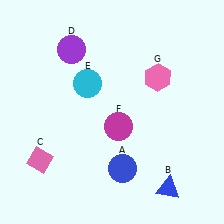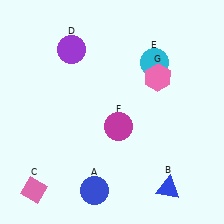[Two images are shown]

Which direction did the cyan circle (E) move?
The cyan circle (E) moved right.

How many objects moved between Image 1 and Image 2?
3 objects moved between the two images.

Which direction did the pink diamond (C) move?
The pink diamond (C) moved down.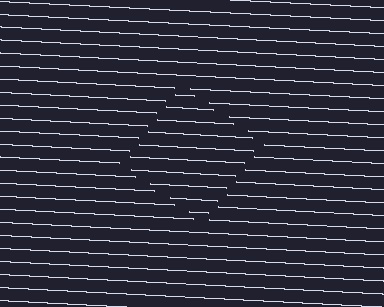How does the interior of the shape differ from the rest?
The interior of the shape contains the same grating, shifted by half a period — the contour is defined by the phase discontinuity where line-ends from the inner and outer gratings abut.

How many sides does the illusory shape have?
4 sides — the line-ends trace a square.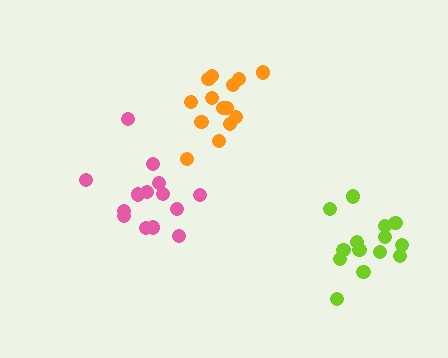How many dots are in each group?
Group 1: 14 dots, Group 2: 14 dots, Group 3: 14 dots (42 total).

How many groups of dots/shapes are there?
There are 3 groups.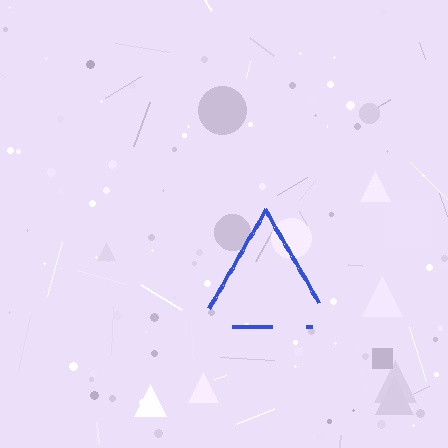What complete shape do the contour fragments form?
The contour fragments form a triangle.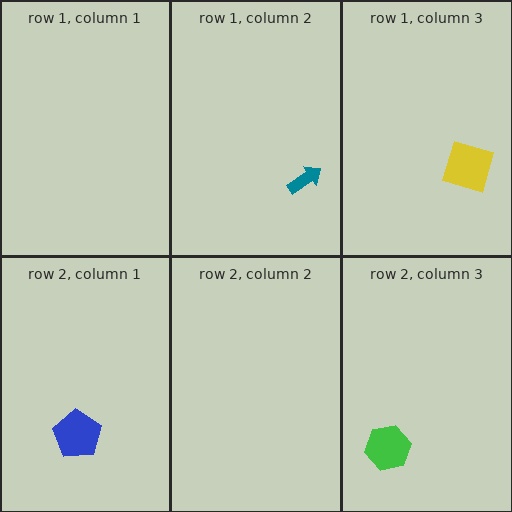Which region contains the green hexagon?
The row 2, column 3 region.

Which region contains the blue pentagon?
The row 2, column 1 region.